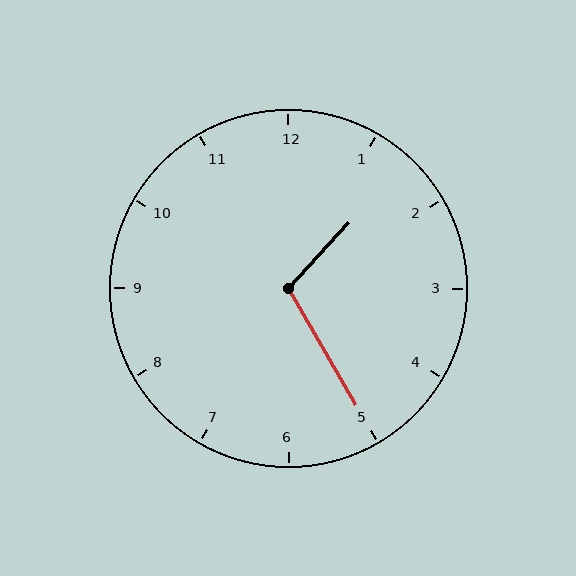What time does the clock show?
1:25.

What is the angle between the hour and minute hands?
Approximately 108 degrees.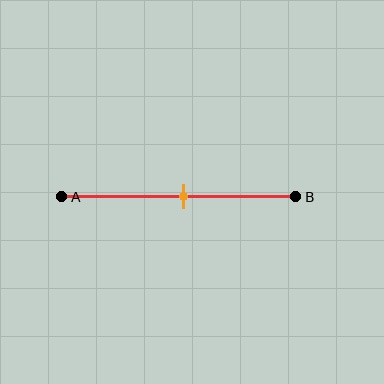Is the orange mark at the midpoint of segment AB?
Yes, the mark is approximately at the midpoint.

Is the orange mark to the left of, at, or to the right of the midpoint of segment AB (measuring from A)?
The orange mark is approximately at the midpoint of segment AB.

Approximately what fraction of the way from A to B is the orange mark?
The orange mark is approximately 50% of the way from A to B.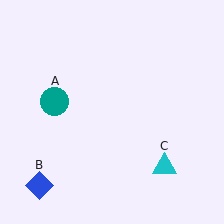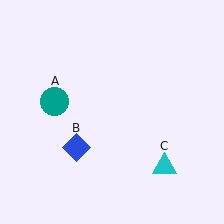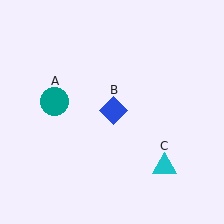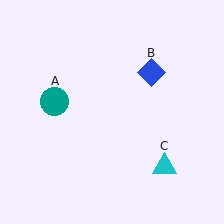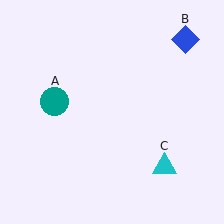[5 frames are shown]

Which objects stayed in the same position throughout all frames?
Teal circle (object A) and cyan triangle (object C) remained stationary.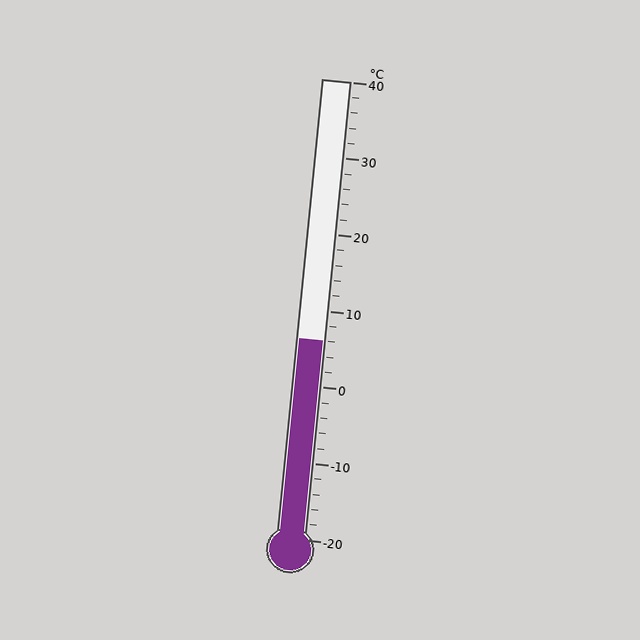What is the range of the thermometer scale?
The thermometer scale ranges from -20°C to 40°C.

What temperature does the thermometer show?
The thermometer shows approximately 6°C.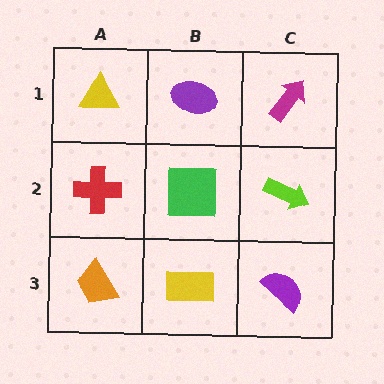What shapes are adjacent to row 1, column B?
A green square (row 2, column B), a yellow triangle (row 1, column A), a magenta arrow (row 1, column C).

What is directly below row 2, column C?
A purple semicircle.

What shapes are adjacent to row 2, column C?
A magenta arrow (row 1, column C), a purple semicircle (row 3, column C), a green square (row 2, column B).